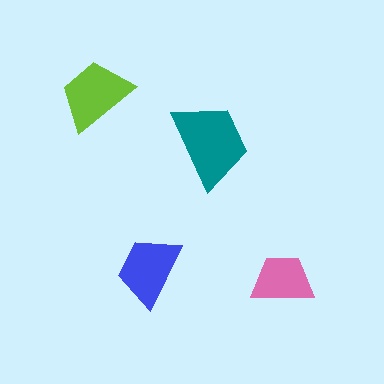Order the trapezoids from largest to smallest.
the teal one, the lime one, the blue one, the pink one.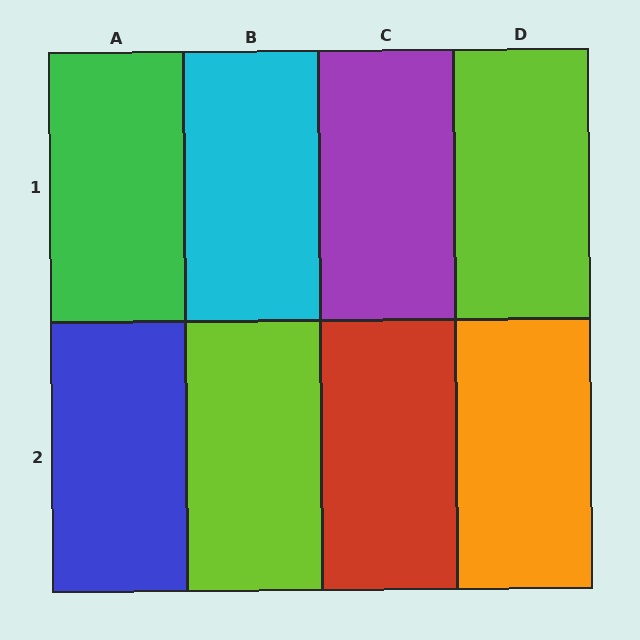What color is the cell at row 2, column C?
Red.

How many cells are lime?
2 cells are lime.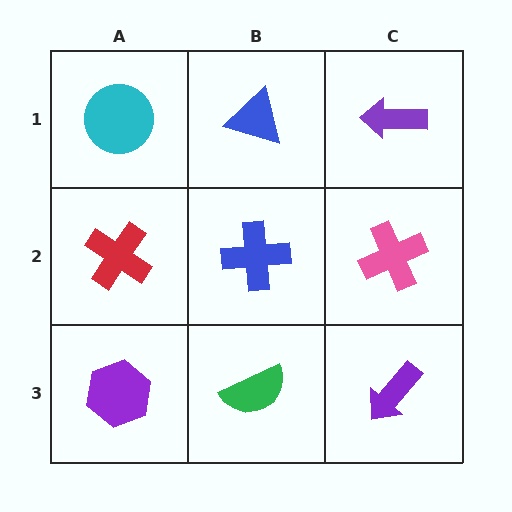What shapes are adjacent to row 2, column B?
A blue triangle (row 1, column B), a green semicircle (row 3, column B), a red cross (row 2, column A), a pink cross (row 2, column C).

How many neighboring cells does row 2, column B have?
4.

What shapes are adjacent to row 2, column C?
A purple arrow (row 1, column C), a purple arrow (row 3, column C), a blue cross (row 2, column B).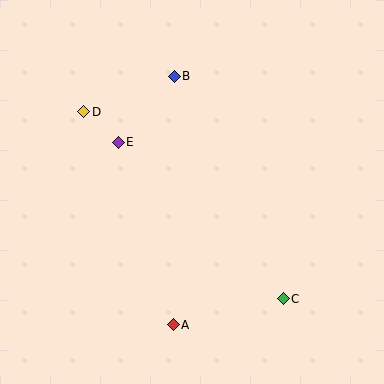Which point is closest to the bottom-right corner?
Point C is closest to the bottom-right corner.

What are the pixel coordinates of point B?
Point B is at (174, 76).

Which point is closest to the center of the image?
Point E at (118, 142) is closest to the center.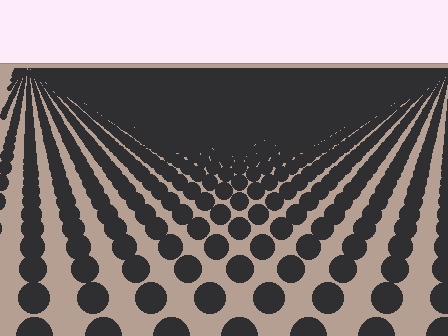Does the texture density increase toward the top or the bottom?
Density increases toward the top.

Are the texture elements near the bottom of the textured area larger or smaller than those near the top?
Larger. Near the bottom, elements are closer to the viewer and appear at a bigger on-screen size.